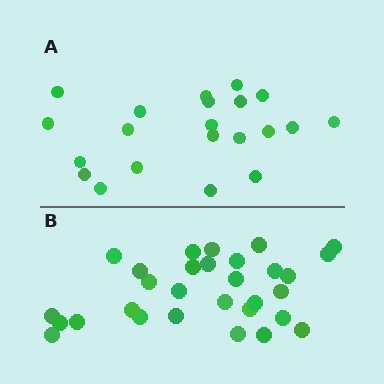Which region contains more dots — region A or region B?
Region B (the bottom region) has more dots.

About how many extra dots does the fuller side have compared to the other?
Region B has roughly 8 or so more dots than region A.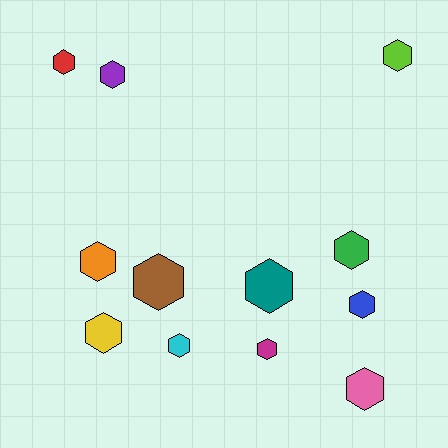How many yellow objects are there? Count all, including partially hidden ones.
There is 1 yellow object.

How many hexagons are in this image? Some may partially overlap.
There are 12 hexagons.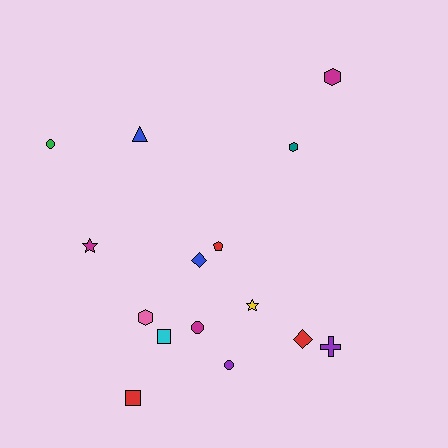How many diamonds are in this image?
There are 2 diamonds.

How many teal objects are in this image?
There is 1 teal object.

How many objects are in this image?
There are 15 objects.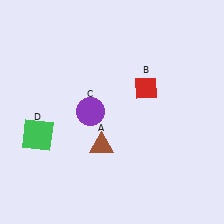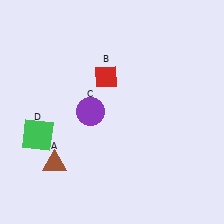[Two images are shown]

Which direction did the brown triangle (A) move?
The brown triangle (A) moved left.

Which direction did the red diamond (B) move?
The red diamond (B) moved left.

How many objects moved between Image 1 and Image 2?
2 objects moved between the two images.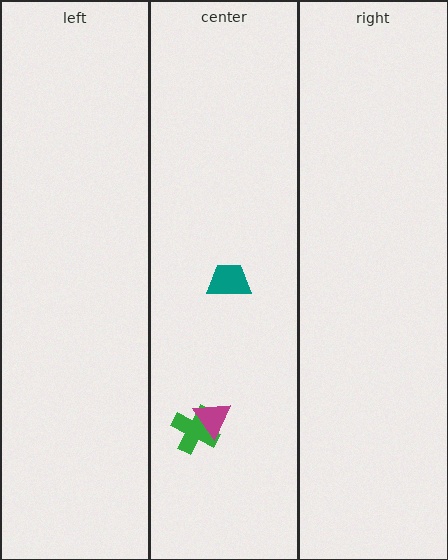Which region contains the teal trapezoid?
The center region.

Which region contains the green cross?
The center region.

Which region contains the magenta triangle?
The center region.